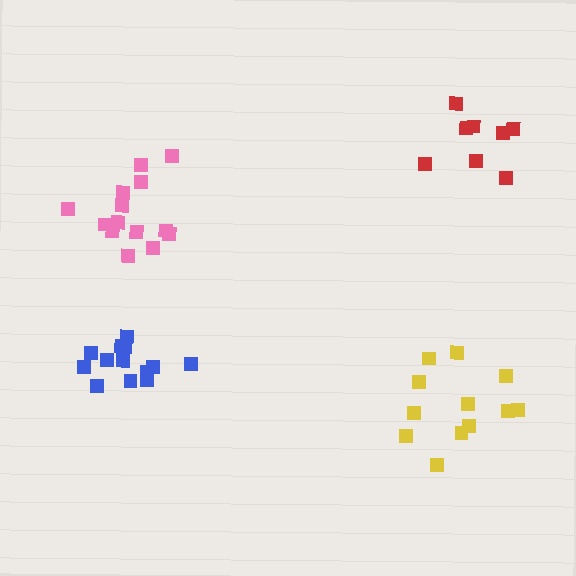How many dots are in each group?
Group 1: 8 dots, Group 2: 14 dots, Group 3: 12 dots, Group 4: 13 dots (47 total).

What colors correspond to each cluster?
The clusters are colored: red, pink, yellow, blue.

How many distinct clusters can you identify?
There are 4 distinct clusters.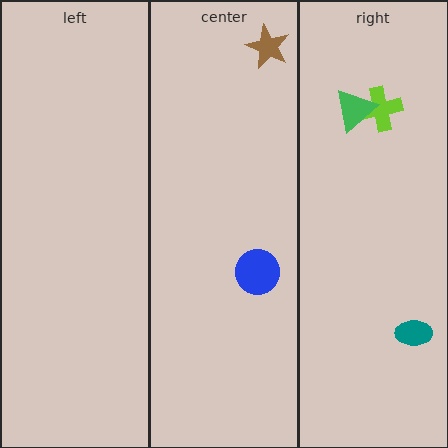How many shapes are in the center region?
2.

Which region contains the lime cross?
The right region.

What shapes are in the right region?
The teal ellipse, the lime cross, the green triangle.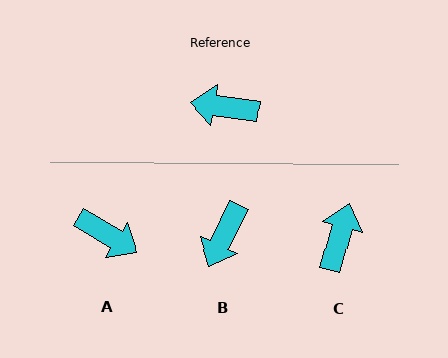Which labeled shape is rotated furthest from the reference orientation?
A, about 157 degrees away.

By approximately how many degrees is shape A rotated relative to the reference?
Approximately 157 degrees counter-clockwise.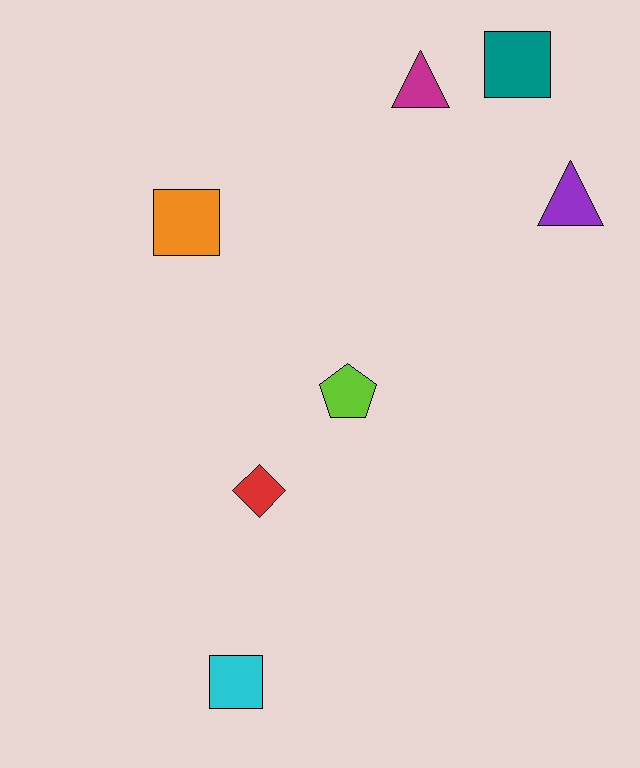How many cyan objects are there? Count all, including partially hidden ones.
There is 1 cyan object.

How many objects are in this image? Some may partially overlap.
There are 7 objects.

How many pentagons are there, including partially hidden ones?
There is 1 pentagon.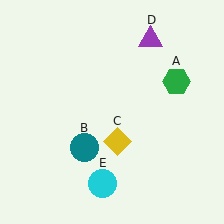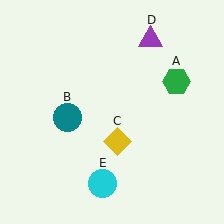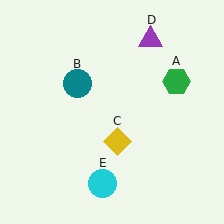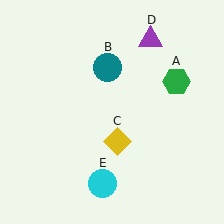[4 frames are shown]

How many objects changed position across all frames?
1 object changed position: teal circle (object B).